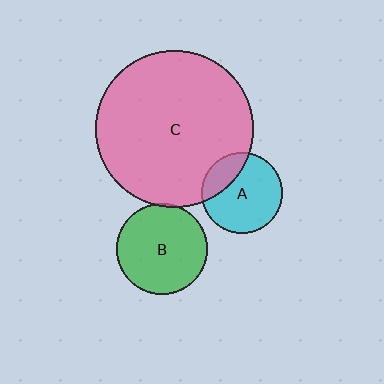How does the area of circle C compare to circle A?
Approximately 3.7 times.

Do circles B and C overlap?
Yes.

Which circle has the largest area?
Circle C (pink).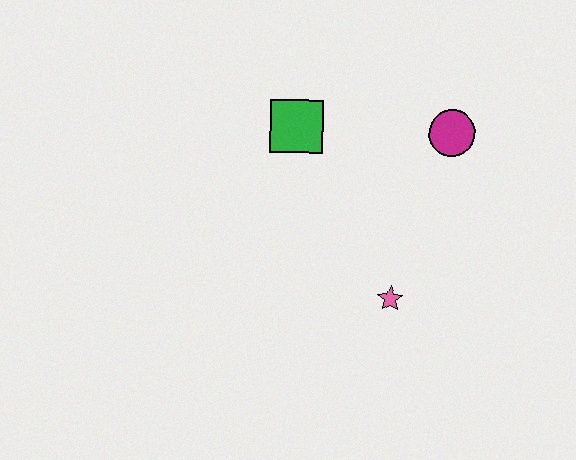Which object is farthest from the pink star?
The green square is farthest from the pink star.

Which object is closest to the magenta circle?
The green square is closest to the magenta circle.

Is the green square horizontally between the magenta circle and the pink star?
No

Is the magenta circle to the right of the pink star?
Yes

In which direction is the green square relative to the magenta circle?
The green square is to the left of the magenta circle.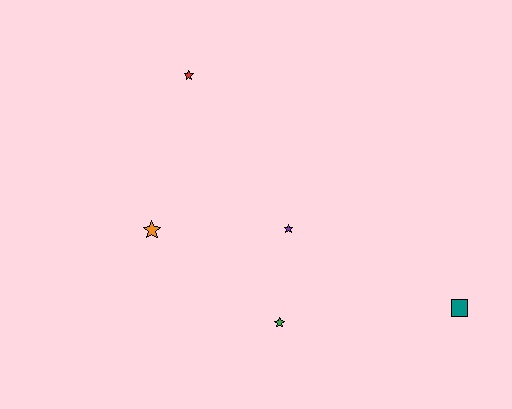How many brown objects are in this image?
There are no brown objects.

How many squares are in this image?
There is 1 square.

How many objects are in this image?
There are 5 objects.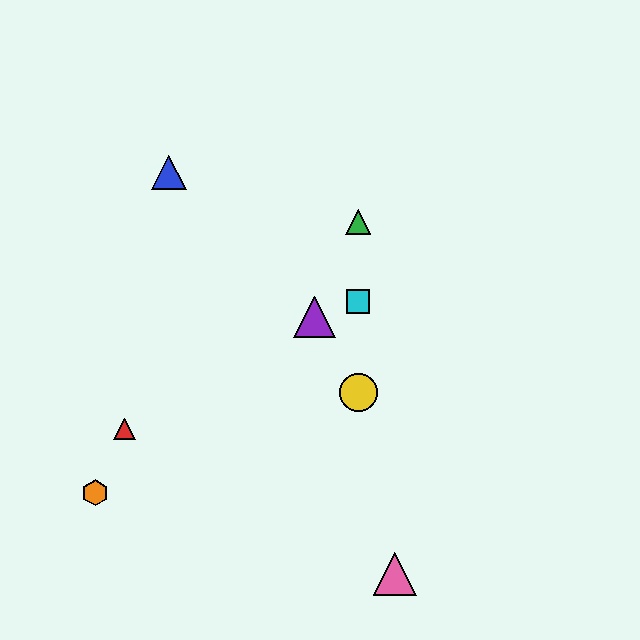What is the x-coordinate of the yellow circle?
The yellow circle is at x≈358.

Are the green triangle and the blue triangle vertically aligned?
No, the green triangle is at x≈358 and the blue triangle is at x≈169.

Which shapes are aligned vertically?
The green triangle, the yellow circle, the cyan square are aligned vertically.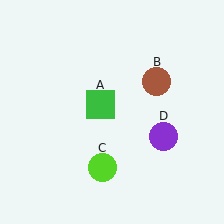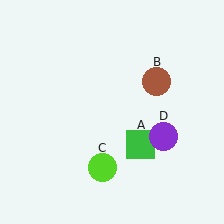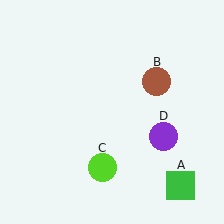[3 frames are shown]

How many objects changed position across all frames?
1 object changed position: green square (object A).